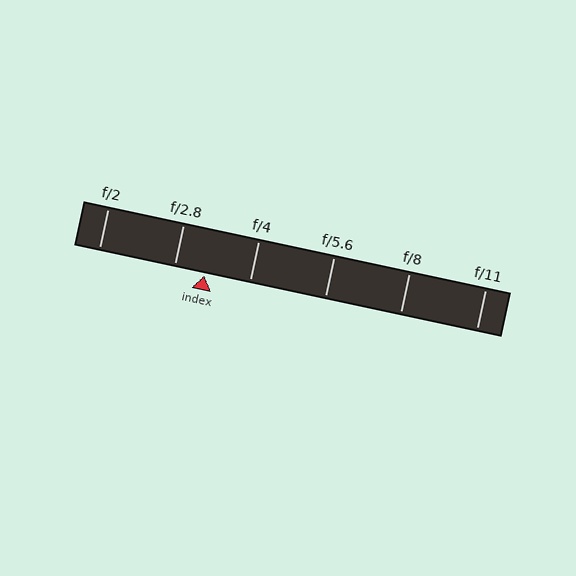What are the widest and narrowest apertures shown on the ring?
The widest aperture shown is f/2 and the narrowest is f/11.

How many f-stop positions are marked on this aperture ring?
There are 6 f-stop positions marked.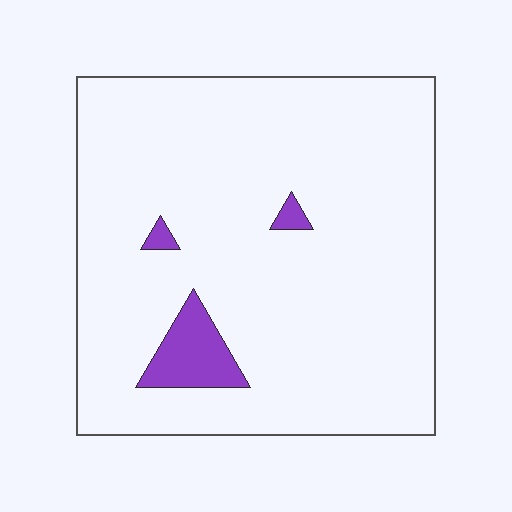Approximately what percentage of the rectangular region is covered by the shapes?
Approximately 5%.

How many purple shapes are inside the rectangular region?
3.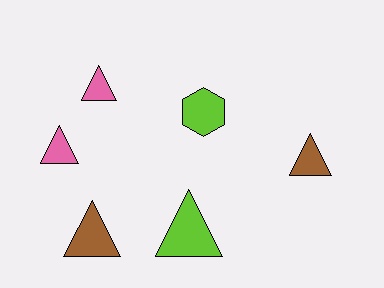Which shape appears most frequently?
Triangle, with 5 objects.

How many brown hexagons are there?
There are no brown hexagons.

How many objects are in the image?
There are 6 objects.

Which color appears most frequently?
Pink, with 2 objects.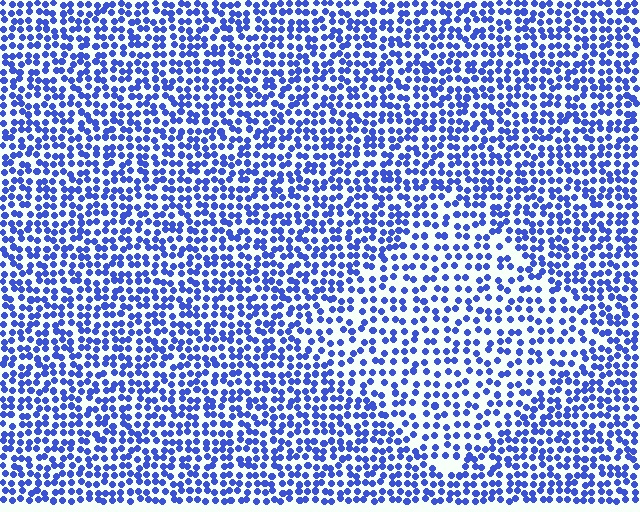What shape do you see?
I see a diamond.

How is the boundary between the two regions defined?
The boundary is defined by a change in element density (approximately 1.6x ratio). All elements are the same color, size, and shape.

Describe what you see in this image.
The image contains small blue elements arranged at two different densities. A diamond-shaped region is visible where the elements are less densely packed than the surrounding area.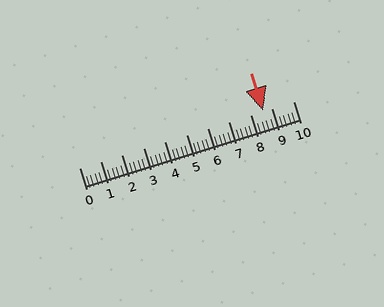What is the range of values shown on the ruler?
The ruler shows values from 0 to 10.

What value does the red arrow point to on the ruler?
The red arrow points to approximately 8.6.